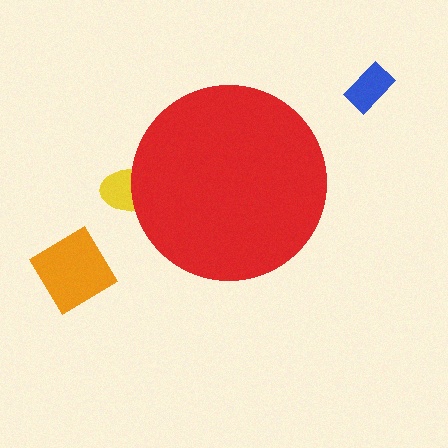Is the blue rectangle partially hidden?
No, the blue rectangle is fully visible.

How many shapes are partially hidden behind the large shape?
1 shape is partially hidden.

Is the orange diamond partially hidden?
No, the orange diamond is fully visible.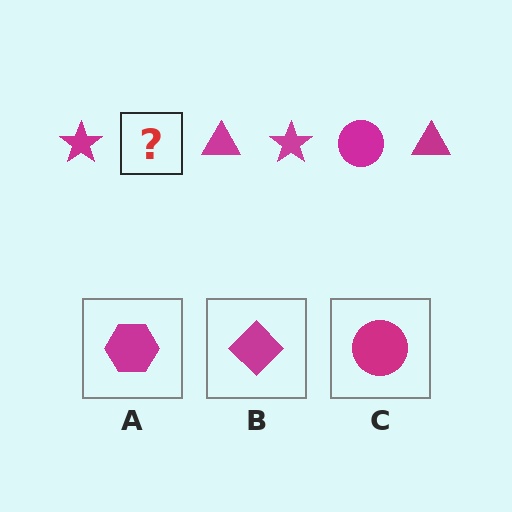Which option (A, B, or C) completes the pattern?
C.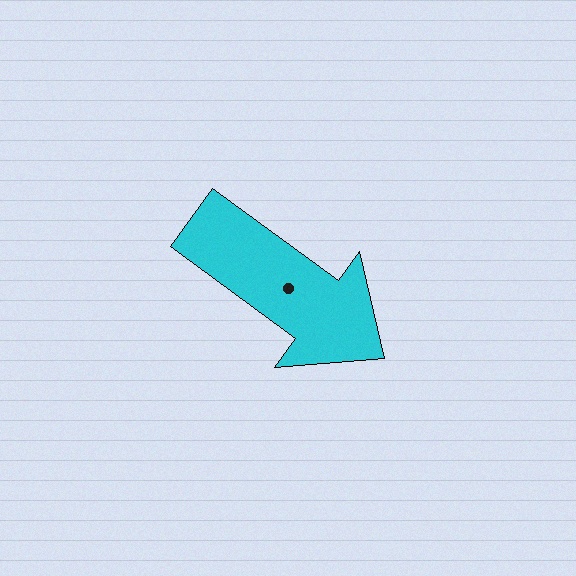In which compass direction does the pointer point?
Southeast.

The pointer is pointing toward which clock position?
Roughly 4 o'clock.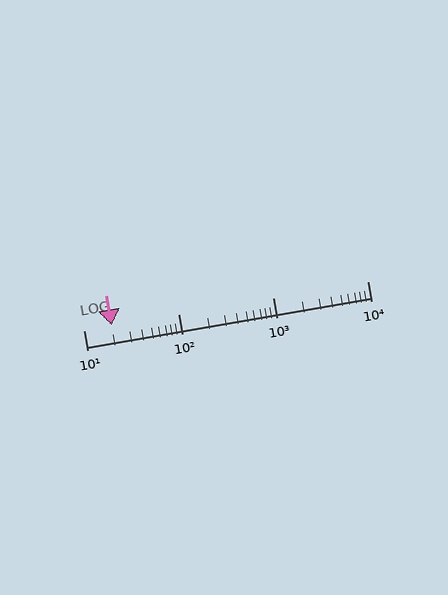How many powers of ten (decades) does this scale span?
The scale spans 3 decades, from 10 to 10000.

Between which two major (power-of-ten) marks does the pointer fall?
The pointer is between 10 and 100.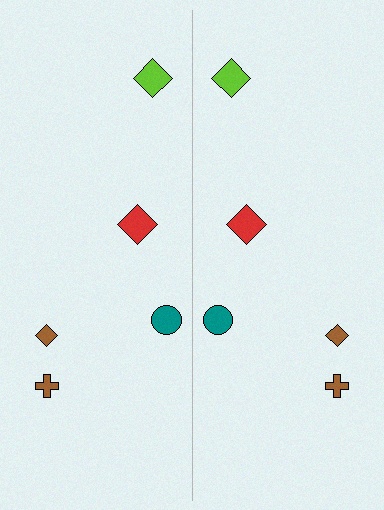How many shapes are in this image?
There are 10 shapes in this image.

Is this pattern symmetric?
Yes, this pattern has bilateral (reflection) symmetry.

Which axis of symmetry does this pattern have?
The pattern has a vertical axis of symmetry running through the center of the image.